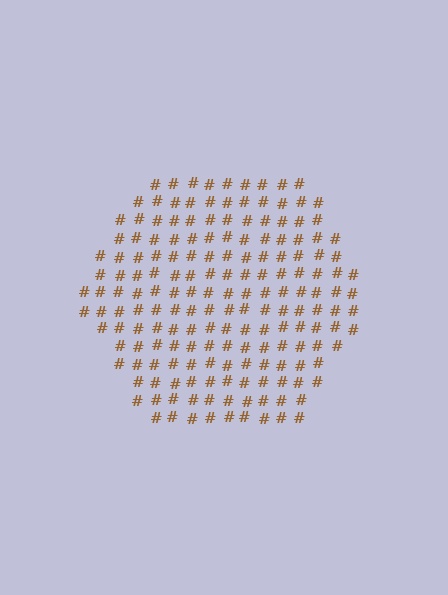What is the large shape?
The large shape is a hexagon.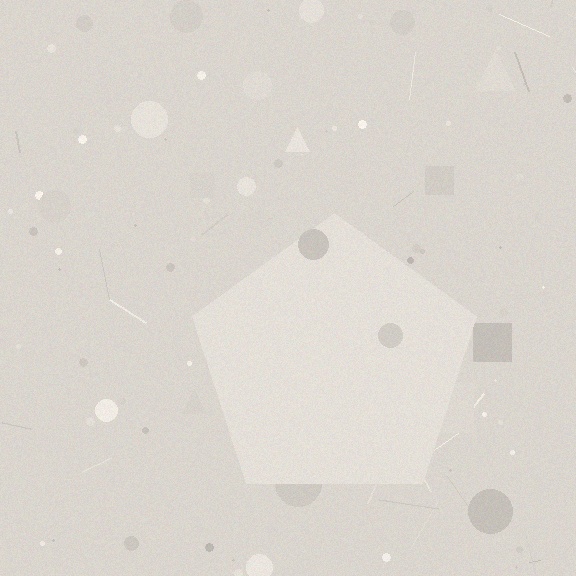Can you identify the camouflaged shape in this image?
The camouflaged shape is a pentagon.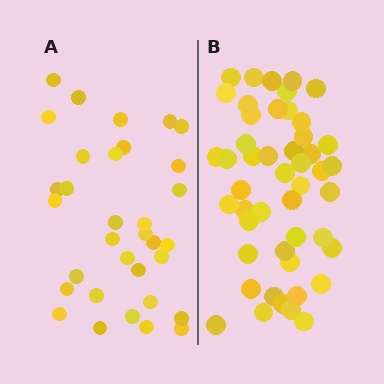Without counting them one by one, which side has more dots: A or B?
Region B (the right region) has more dots.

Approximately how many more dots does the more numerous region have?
Region B has approximately 15 more dots than region A.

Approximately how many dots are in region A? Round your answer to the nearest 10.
About 30 dots. (The exact count is 33, which rounds to 30.)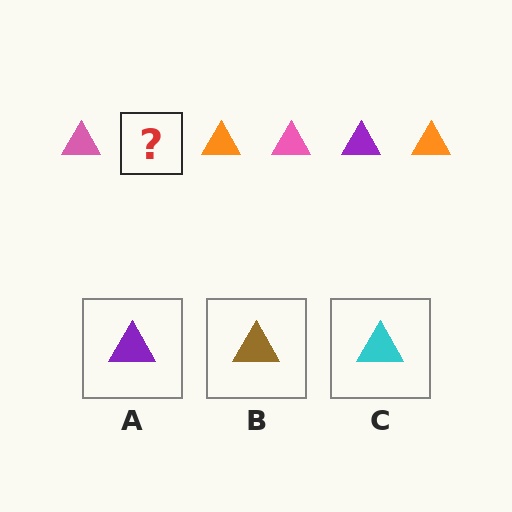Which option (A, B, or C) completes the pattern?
A.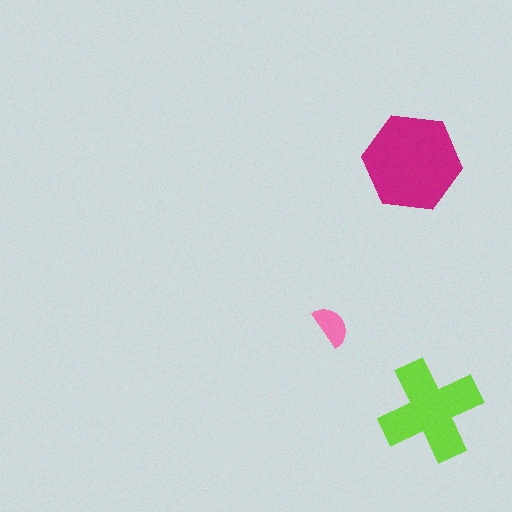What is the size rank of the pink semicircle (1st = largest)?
3rd.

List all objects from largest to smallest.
The magenta hexagon, the lime cross, the pink semicircle.